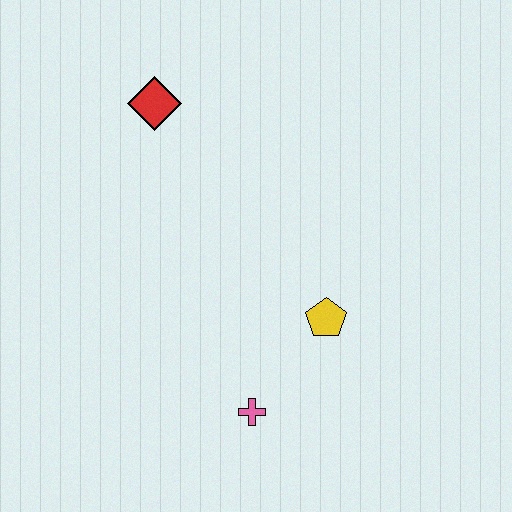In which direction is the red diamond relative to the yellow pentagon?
The red diamond is above the yellow pentagon.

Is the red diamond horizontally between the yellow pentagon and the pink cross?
No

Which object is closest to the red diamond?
The yellow pentagon is closest to the red diamond.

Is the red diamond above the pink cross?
Yes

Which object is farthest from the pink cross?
The red diamond is farthest from the pink cross.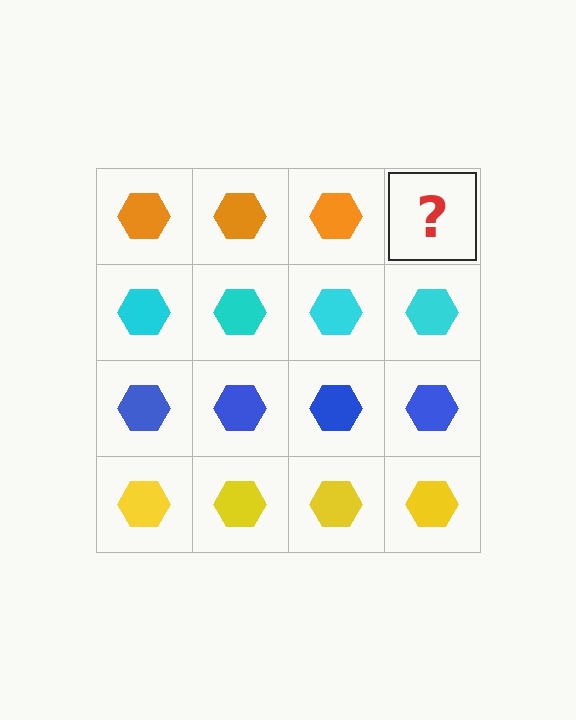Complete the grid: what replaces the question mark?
The question mark should be replaced with an orange hexagon.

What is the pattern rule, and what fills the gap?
The rule is that each row has a consistent color. The gap should be filled with an orange hexagon.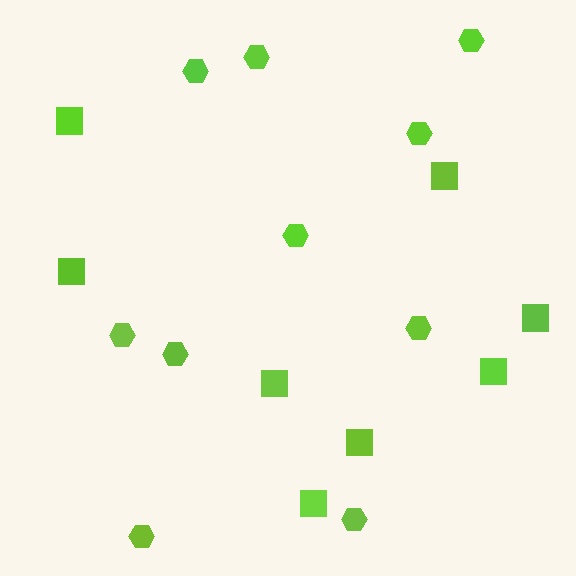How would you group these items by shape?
There are 2 groups: one group of squares (8) and one group of hexagons (10).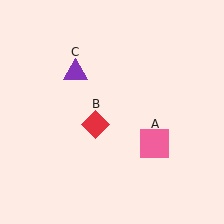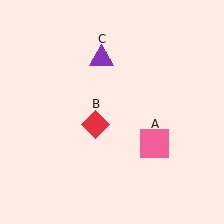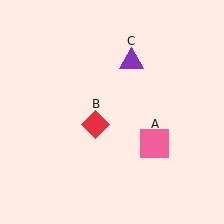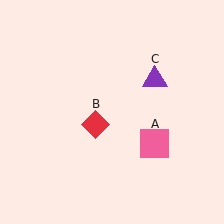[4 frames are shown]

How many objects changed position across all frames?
1 object changed position: purple triangle (object C).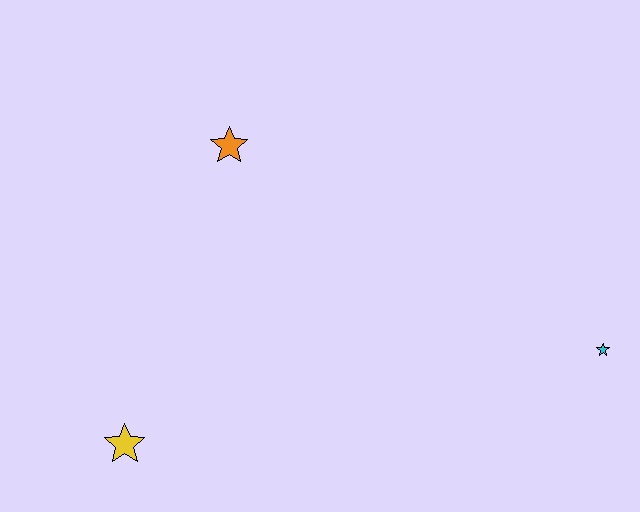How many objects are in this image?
There are 3 objects.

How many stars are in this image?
There are 3 stars.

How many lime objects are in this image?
There are no lime objects.